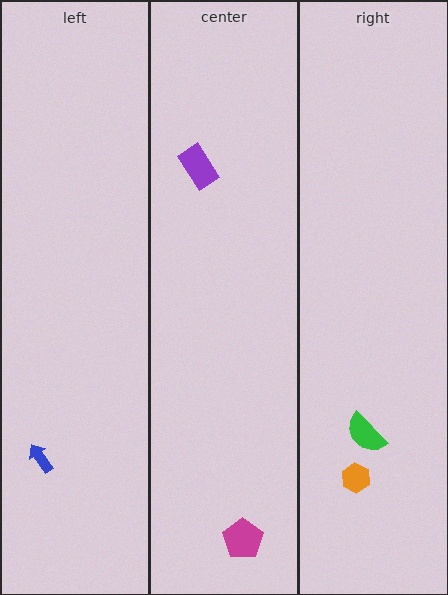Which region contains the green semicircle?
The right region.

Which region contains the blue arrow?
The left region.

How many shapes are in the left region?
1.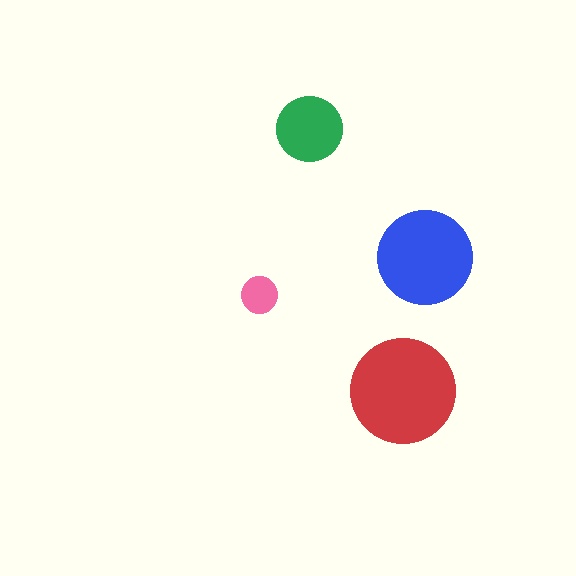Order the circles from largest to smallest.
the red one, the blue one, the green one, the pink one.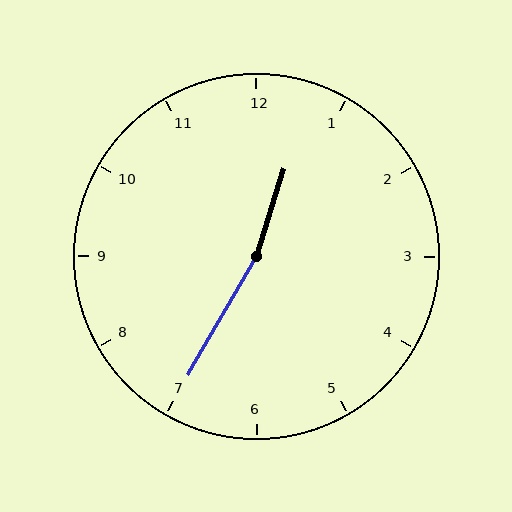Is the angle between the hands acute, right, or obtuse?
It is obtuse.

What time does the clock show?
12:35.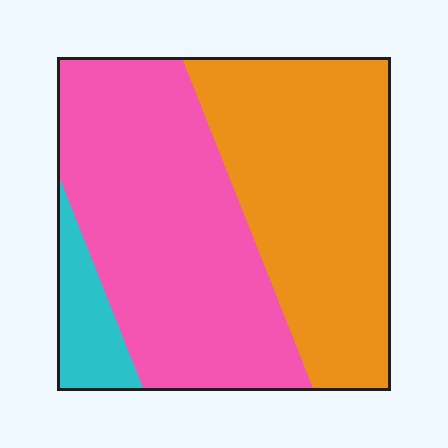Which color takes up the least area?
Cyan, at roughly 10%.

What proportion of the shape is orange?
Orange covers 43% of the shape.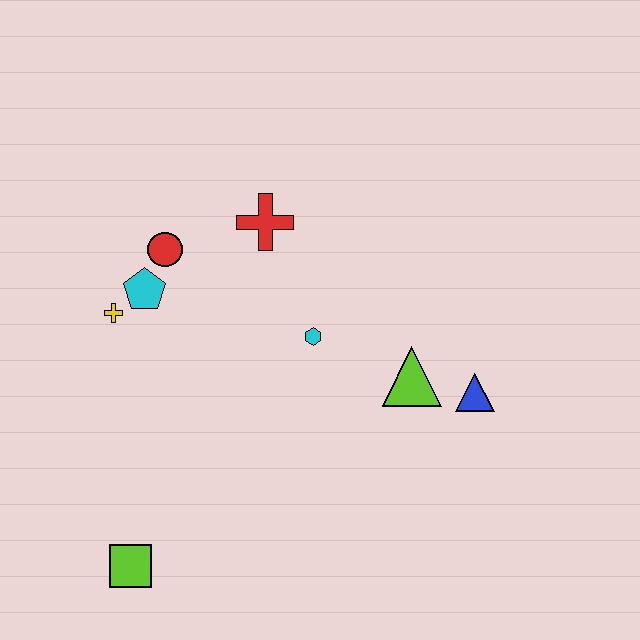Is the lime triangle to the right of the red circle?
Yes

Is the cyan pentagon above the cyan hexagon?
Yes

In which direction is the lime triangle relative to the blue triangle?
The lime triangle is to the left of the blue triangle.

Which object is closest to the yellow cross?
The cyan pentagon is closest to the yellow cross.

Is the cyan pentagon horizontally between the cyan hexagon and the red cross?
No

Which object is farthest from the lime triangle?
The lime square is farthest from the lime triangle.